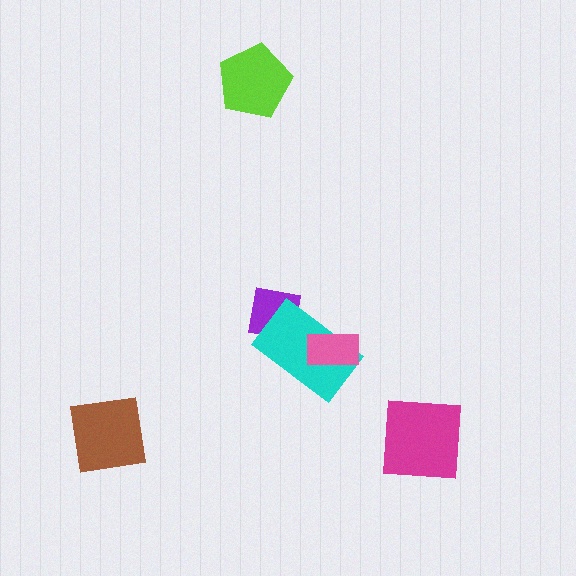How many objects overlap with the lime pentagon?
0 objects overlap with the lime pentagon.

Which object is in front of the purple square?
The cyan rectangle is in front of the purple square.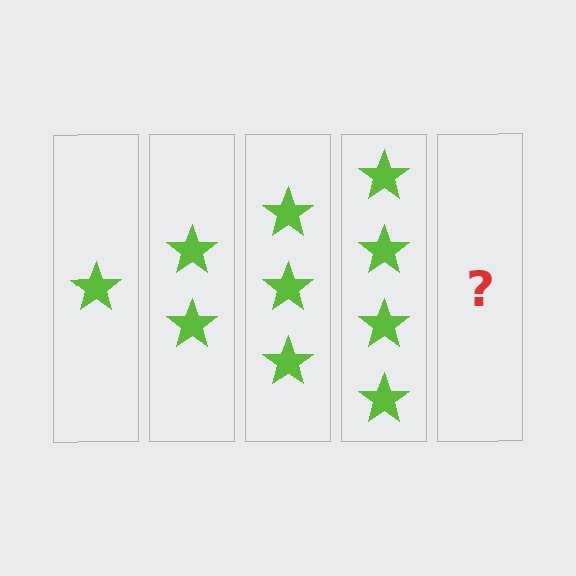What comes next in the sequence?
The next element should be 5 stars.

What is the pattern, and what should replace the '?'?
The pattern is that each step adds one more star. The '?' should be 5 stars.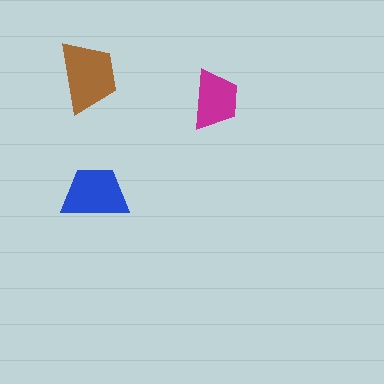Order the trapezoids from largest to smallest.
the brown one, the blue one, the magenta one.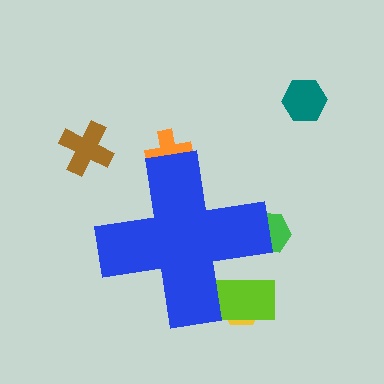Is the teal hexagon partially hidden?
No, the teal hexagon is fully visible.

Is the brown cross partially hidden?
No, the brown cross is fully visible.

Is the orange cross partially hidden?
Yes, the orange cross is partially hidden behind the blue cross.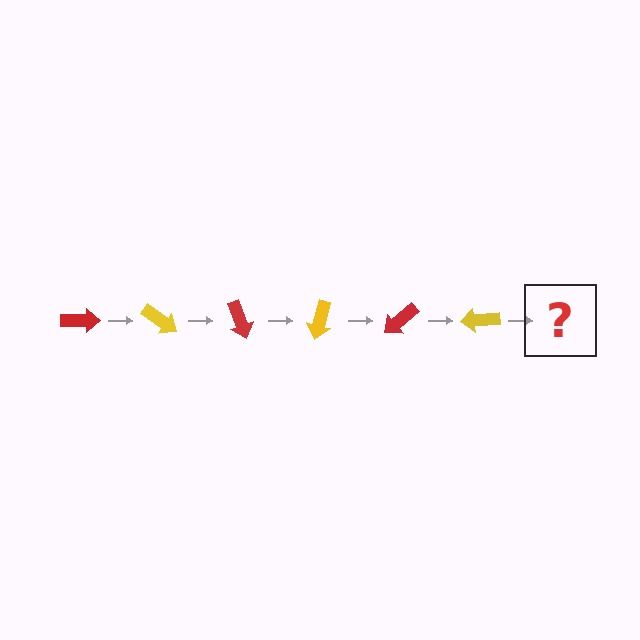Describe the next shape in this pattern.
It should be a red arrow, rotated 210 degrees from the start.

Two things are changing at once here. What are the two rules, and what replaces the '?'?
The two rules are that it rotates 35 degrees each step and the color cycles through red and yellow. The '?' should be a red arrow, rotated 210 degrees from the start.